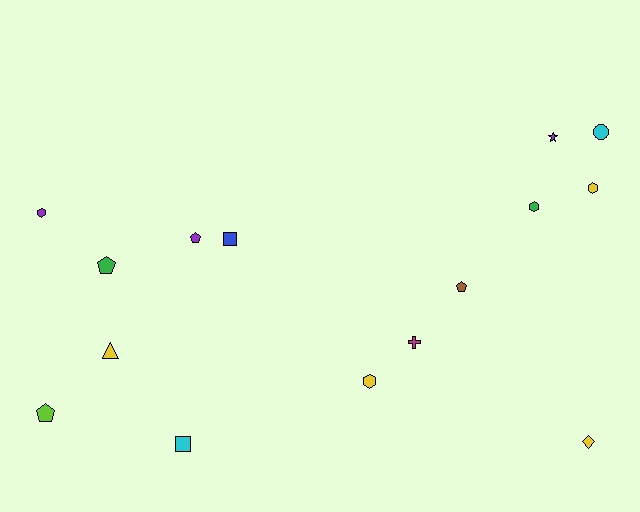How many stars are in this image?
There is 1 star.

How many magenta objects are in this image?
There is 1 magenta object.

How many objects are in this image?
There are 15 objects.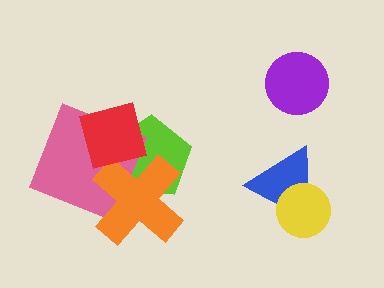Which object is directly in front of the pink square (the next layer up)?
The orange cross is directly in front of the pink square.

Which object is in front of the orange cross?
The red square is in front of the orange cross.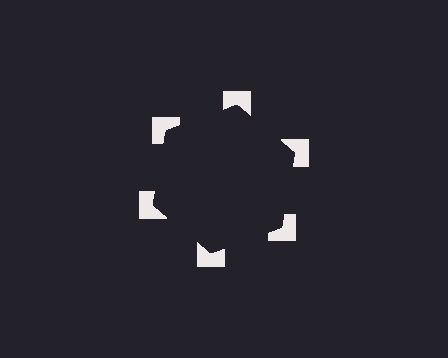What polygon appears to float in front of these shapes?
An illusory hexagon — its edges are inferred from the aligned wedge cuts in the notched squares, not physically drawn.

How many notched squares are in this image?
There are 6 — one at each vertex of the illusory hexagon.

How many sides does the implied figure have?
6 sides.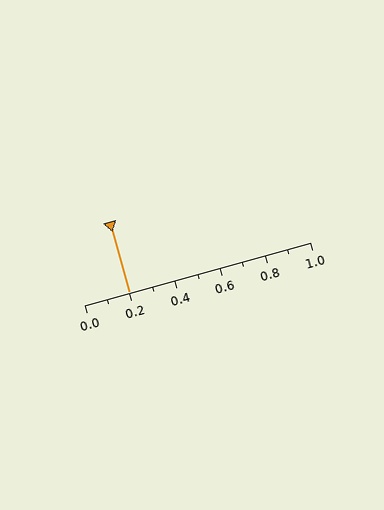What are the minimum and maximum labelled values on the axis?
The axis runs from 0.0 to 1.0.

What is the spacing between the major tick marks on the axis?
The major ticks are spaced 0.2 apart.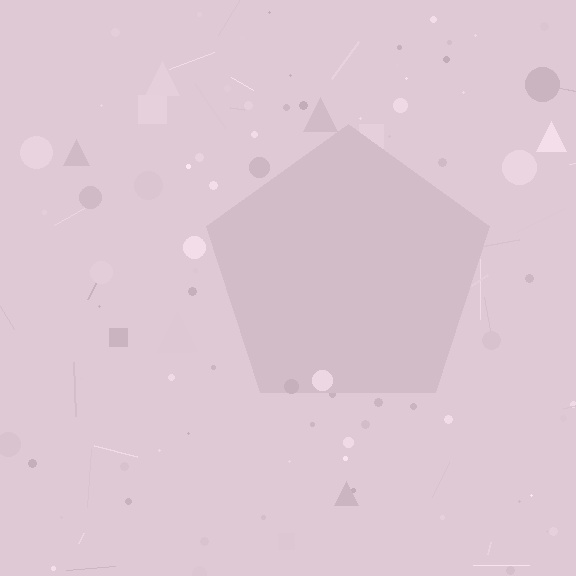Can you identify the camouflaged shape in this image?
The camouflaged shape is a pentagon.